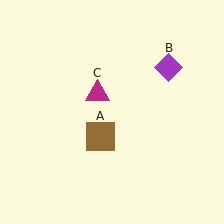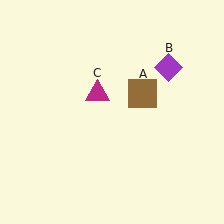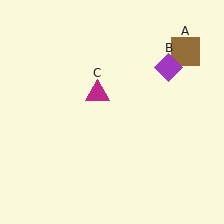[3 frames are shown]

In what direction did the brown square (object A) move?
The brown square (object A) moved up and to the right.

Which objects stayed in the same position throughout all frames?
Purple diamond (object B) and magenta triangle (object C) remained stationary.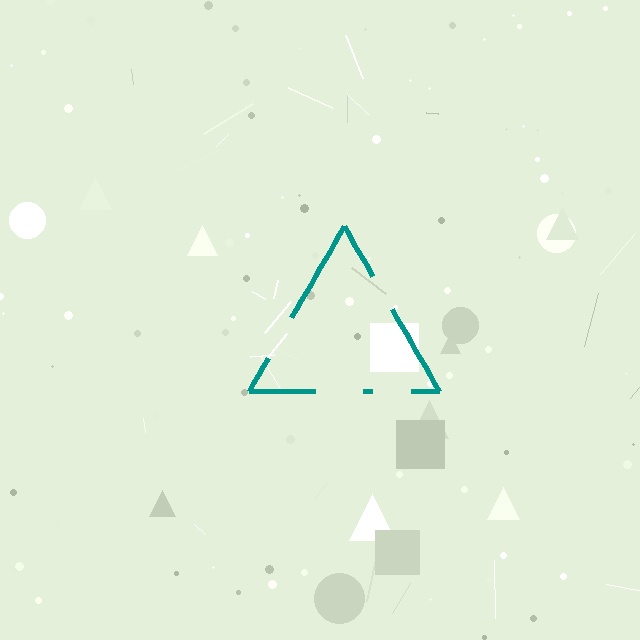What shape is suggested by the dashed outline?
The dashed outline suggests a triangle.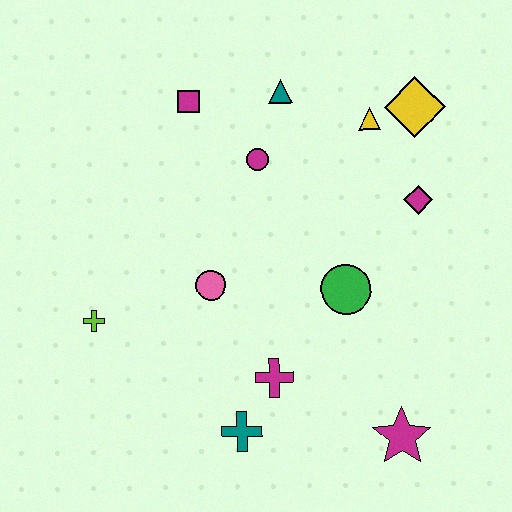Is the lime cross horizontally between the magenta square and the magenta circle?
No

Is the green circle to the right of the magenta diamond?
No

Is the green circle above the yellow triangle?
No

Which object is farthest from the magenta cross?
The yellow diamond is farthest from the magenta cross.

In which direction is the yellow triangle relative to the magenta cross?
The yellow triangle is above the magenta cross.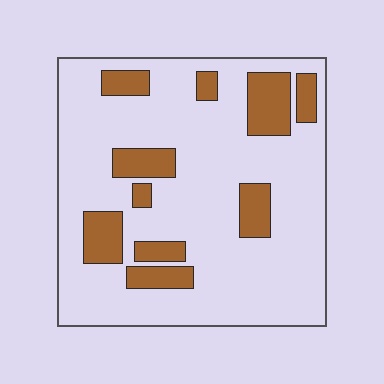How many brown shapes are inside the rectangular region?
10.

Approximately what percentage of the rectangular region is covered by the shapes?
Approximately 20%.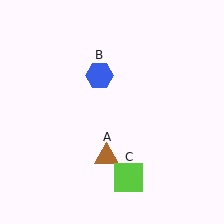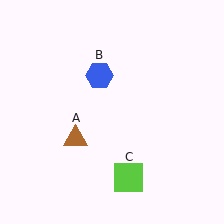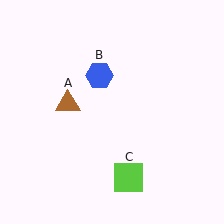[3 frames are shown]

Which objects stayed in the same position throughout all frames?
Blue hexagon (object B) and lime square (object C) remained stationary.